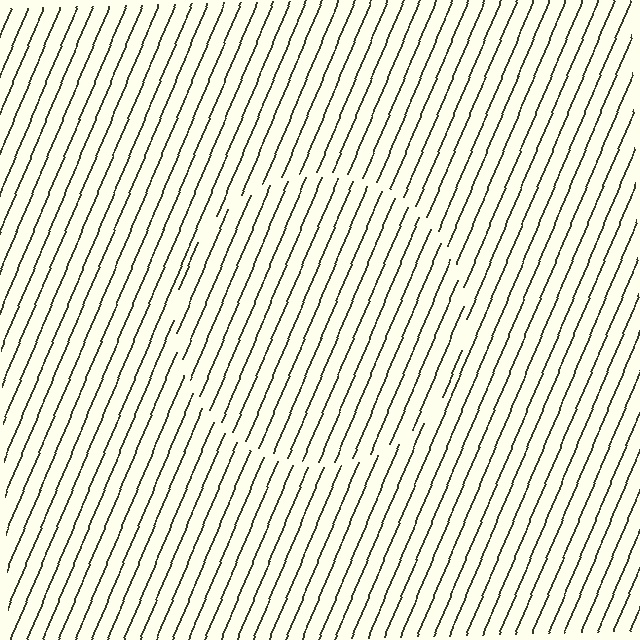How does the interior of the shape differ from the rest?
The interior of the shape contains the same grating, shifted by half a period — the contour is defined by the phase discontinuity where line-ends from the inner and outer gratings abut.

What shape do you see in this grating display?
An illusory circle. The interior of the shape contains the same grating, shifted by half a period — the contour is defined by the phase discontinuity where line-ends from the inner and outer gratings abut.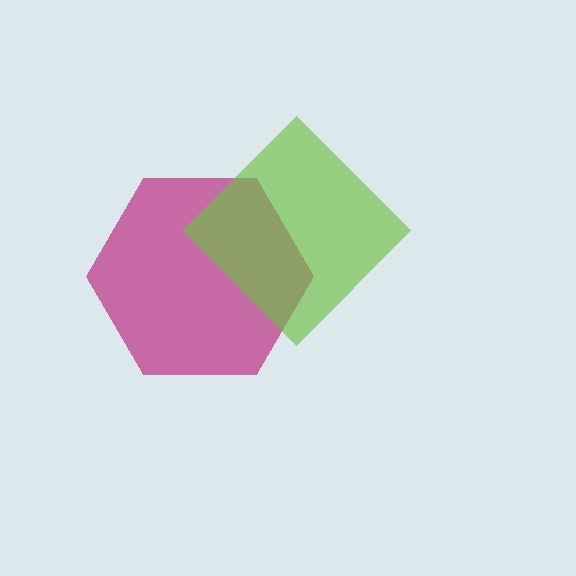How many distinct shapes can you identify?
There are 2 distinct shapes: a magenta hexagon, a lime diamond.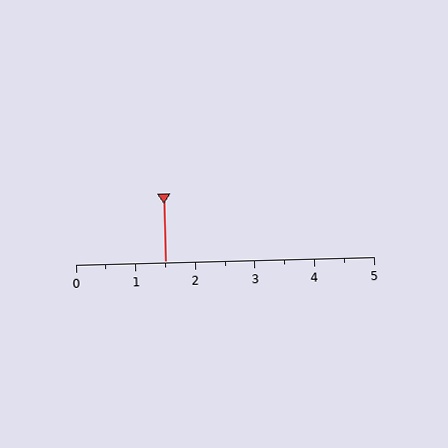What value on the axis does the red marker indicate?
The marker indicates approximately 1.5.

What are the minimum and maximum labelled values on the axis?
The axis runs from 0 to 5.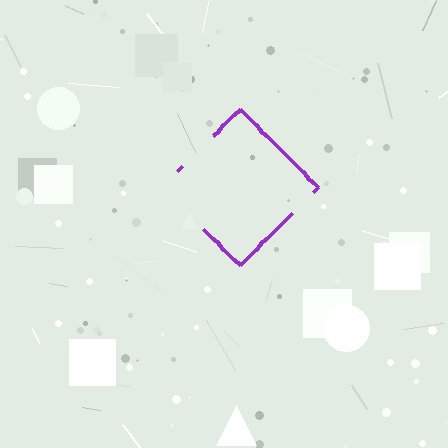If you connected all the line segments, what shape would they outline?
They would outline a diamond.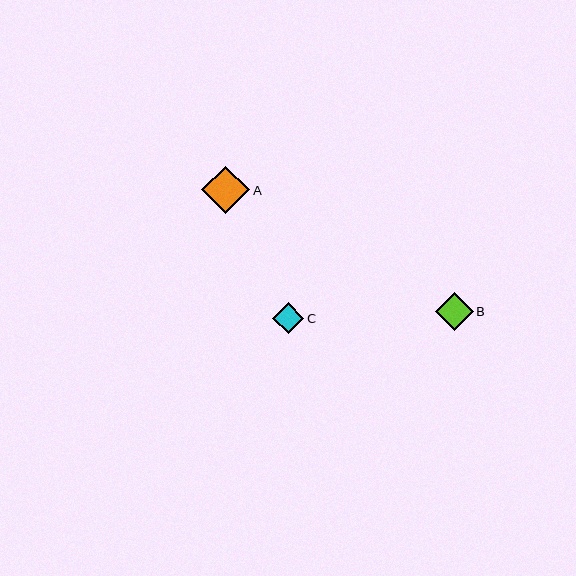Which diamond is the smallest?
Diamond C is the smallest with a size of approximately 31 pixels.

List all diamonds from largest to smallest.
From largest to smallest: A, B, C.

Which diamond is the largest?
Diamond A is the largest with a size of approximately 48 pixels.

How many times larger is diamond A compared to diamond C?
Diamond A is approximately 1.5 times the size of diamond C.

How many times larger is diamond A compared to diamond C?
Diamond A is approximately 1.5 times the size of diamond C.